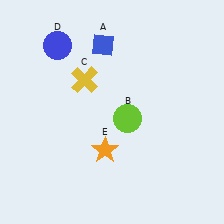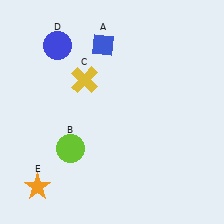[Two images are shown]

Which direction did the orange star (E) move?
The orange star (E) moved left.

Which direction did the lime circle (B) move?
The lime circle (B) moved left.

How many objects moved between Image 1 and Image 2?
2 objects moved between the two images.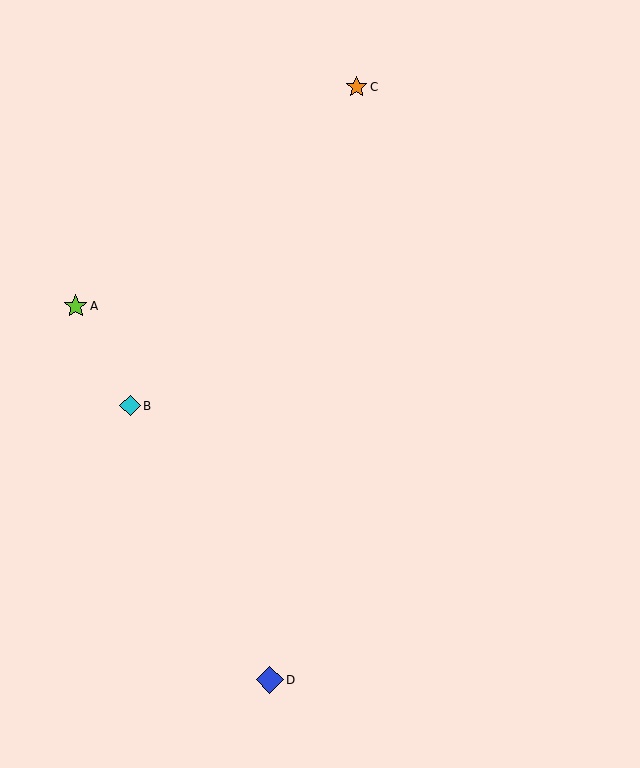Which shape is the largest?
The blue diamond (labeled D) is the largest.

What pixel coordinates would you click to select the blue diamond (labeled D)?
Click at (270, 680) to select the blue diamond D.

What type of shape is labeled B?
Shape B is a cyan diamond.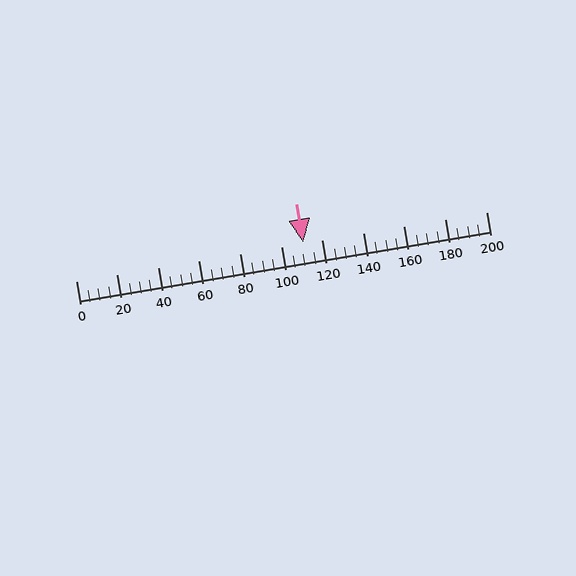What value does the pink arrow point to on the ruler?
The pink arrow points to approximately 111.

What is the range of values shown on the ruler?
The ruler shows values from 0 to 200.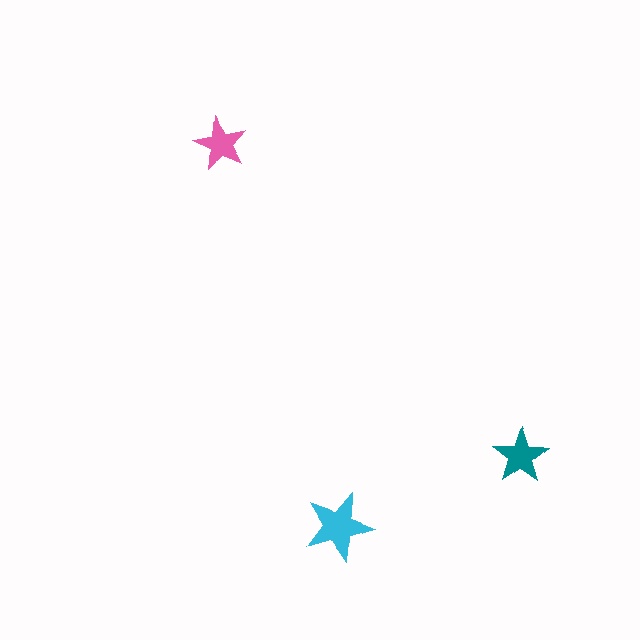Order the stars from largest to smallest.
the cyan one, the teal one, the pink one.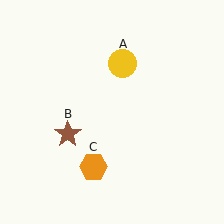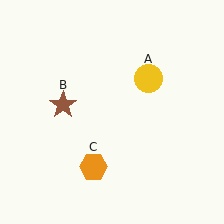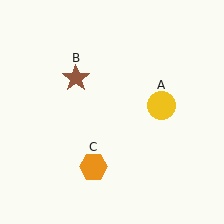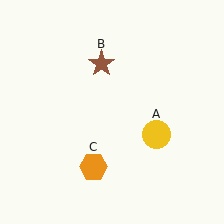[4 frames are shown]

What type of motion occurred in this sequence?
The yellow circle (object A), brown star (object B) rotated clockwise around the center of the scene.